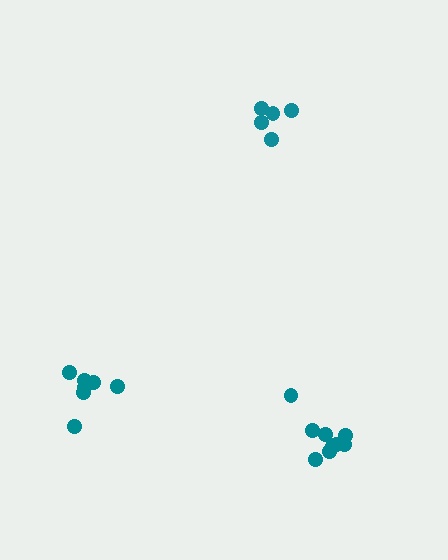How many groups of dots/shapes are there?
There are 3 groups.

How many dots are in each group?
Group 1: 7 dots, Group 2: 5 dots, Group 3: 9 dots (21 total).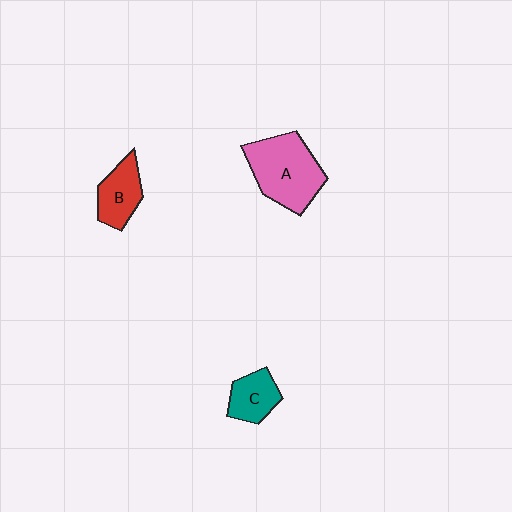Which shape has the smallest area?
Shape C (teal).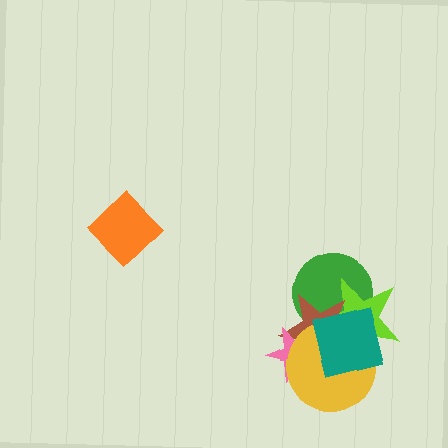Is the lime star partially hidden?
Yes, it is partially covered by another shape.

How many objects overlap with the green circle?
4 objects overlap with the green circle.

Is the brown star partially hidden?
Yes, it is partially covered by another shape.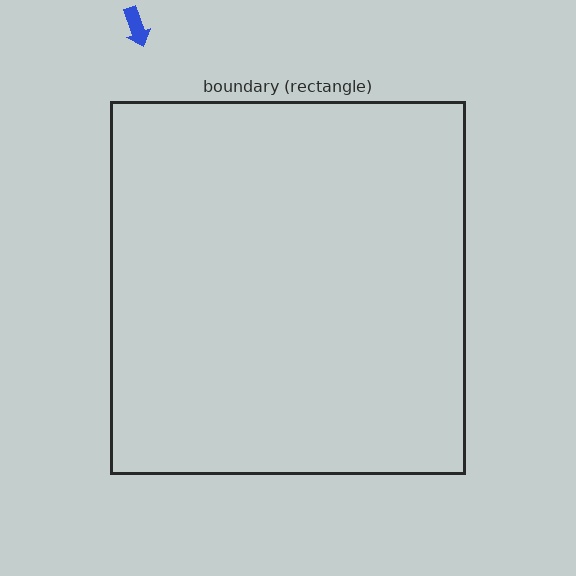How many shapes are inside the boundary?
0 inside, 1 outside.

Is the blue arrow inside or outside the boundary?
Outside.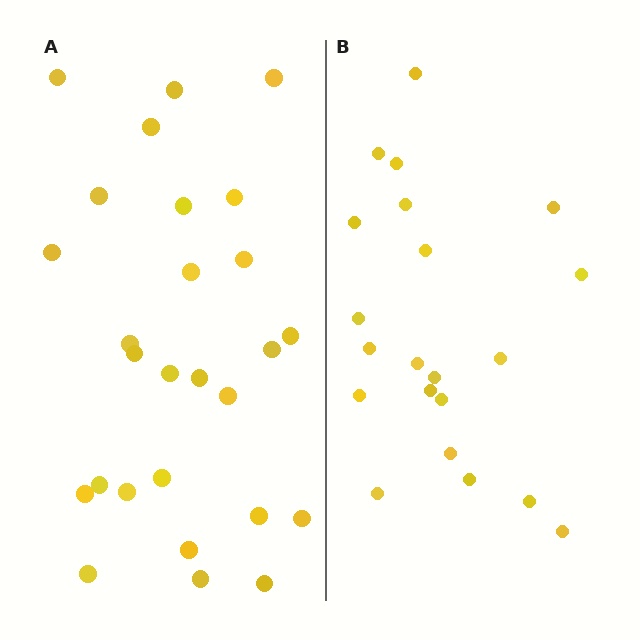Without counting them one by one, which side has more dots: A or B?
Region A (the left region) has more dots.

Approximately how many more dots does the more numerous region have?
Region A has about 6 more dots than region B.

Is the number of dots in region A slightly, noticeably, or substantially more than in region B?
Region A has noticeably more, but not dramatically so. The ratio is roughly 1.3 to 1.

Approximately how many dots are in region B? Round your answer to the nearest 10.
About 20 dots. (The exact count is 21, which rounds to 20.)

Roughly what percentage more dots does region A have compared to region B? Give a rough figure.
About 30% more.